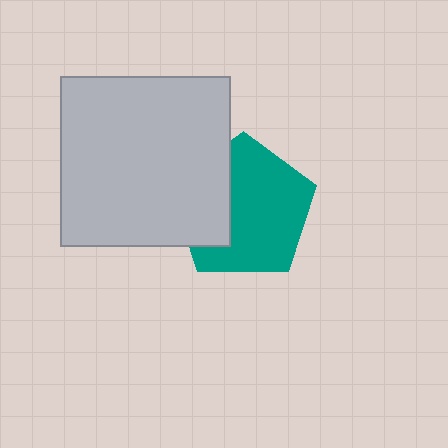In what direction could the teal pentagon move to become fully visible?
The teal pentagon could move right. That would shift it out from behind the light gray square entirely.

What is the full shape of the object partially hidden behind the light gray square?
The partially hidden object is a teal pentagon.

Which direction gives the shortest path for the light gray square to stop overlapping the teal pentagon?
Moving left gives the shortest separation.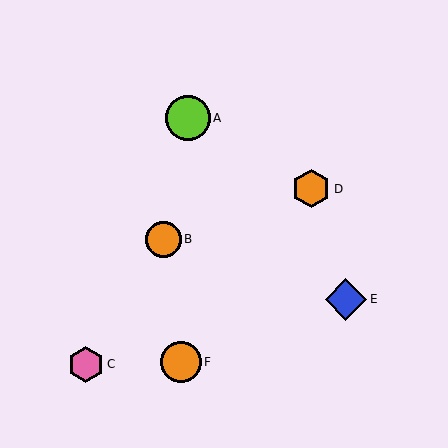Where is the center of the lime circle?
The center of the lime circle is at (188, 118).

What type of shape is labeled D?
Shape D is an orange hexagon.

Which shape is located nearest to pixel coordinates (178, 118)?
The lime circle (labeled A) at (188, 118) is nearest to that location.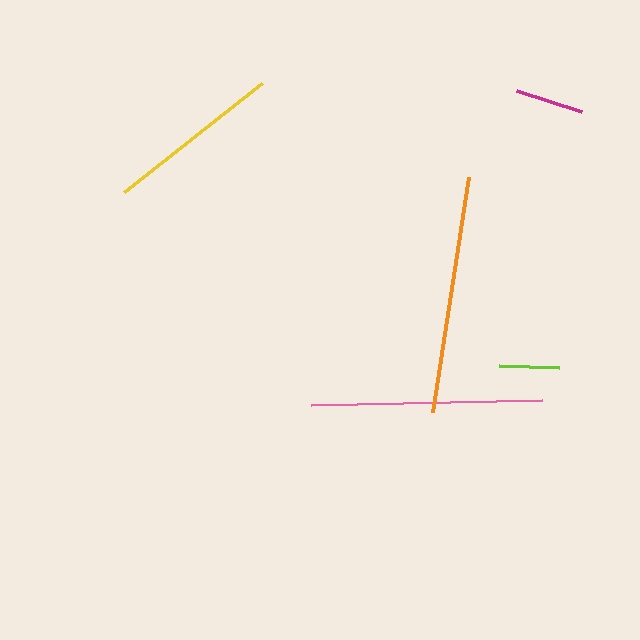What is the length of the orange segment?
The orange segment is approximately 238 pixels long.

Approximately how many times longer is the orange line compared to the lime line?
The orange line is approximately 3.9 times the length of the lime line.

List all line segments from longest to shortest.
From longest to shortest: orange, pink, yellow, magenta, lime.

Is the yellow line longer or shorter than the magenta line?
The yellow line is longer than the magenta line.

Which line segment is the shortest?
The lime line is the shortest at approximately 60 pixels.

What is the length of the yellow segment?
The yellow segment is approximately 176 pixels long.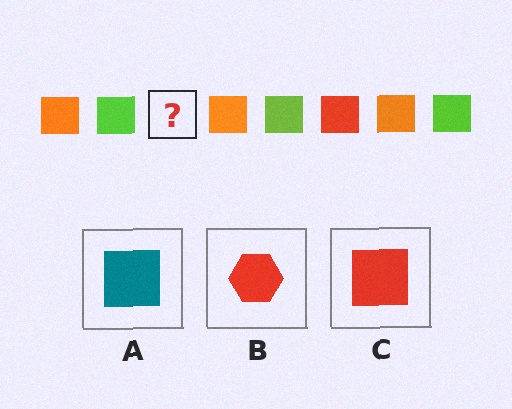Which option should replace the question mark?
Option C.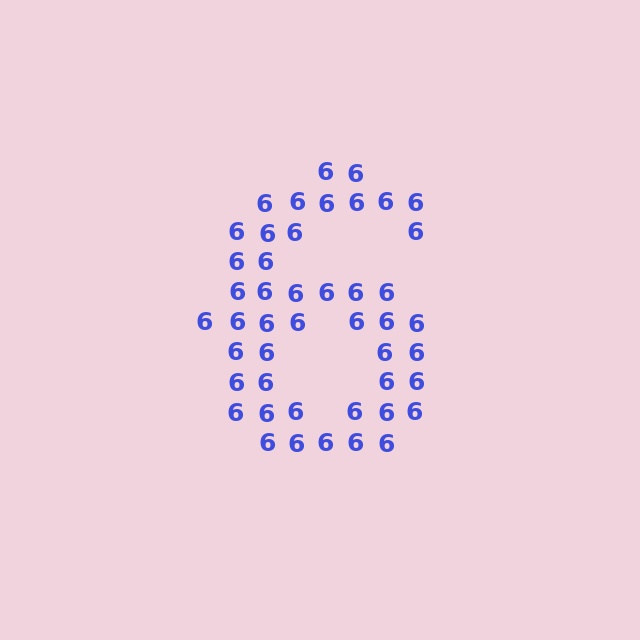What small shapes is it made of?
It is made of small digit 6's.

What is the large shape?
The large shape is the digit 6.